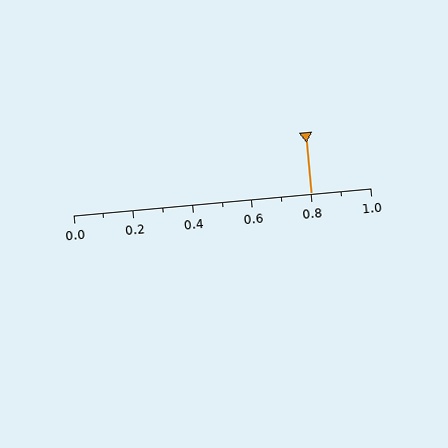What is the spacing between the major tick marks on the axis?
The major ticks are spaced 0.2 apart.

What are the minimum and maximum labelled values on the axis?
The axis runs from 0.0 to 1.0.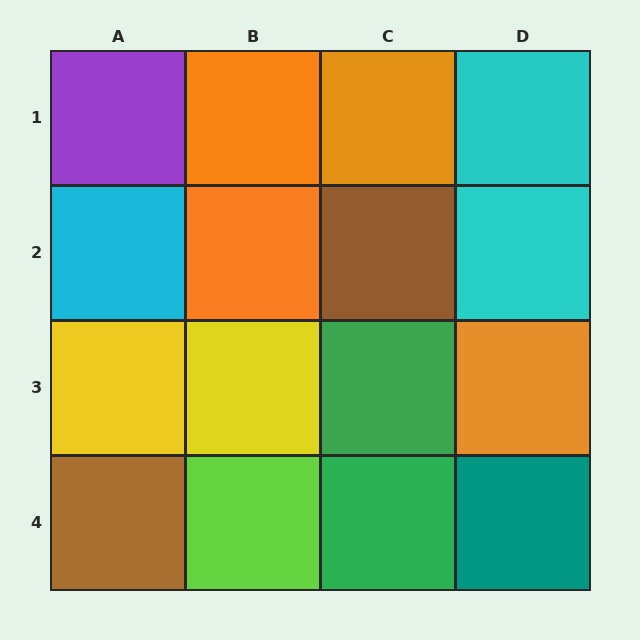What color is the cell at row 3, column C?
Green.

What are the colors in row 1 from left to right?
Purple, orange, orange, cyan.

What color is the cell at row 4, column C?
Green.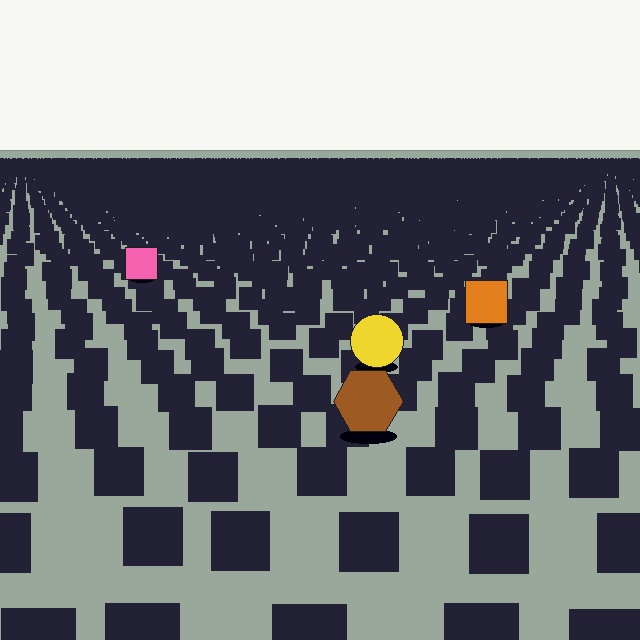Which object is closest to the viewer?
The brown hexagon is closest. The texture marks near it are larger and more spread out.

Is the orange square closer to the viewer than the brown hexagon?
No. The brown hexagon is closer — you can tell from the texture gradient: the ground texture is coarser near it.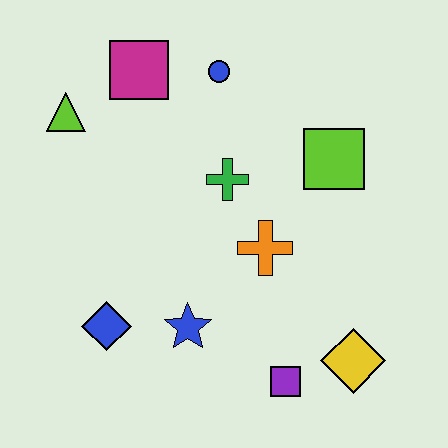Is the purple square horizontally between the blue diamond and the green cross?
No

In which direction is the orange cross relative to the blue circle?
The orange cross is below the blue circle.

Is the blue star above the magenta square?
No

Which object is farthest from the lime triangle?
The yellow diamond is farthest from the lime triangle.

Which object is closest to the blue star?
The blue diamond is closest to the blue star.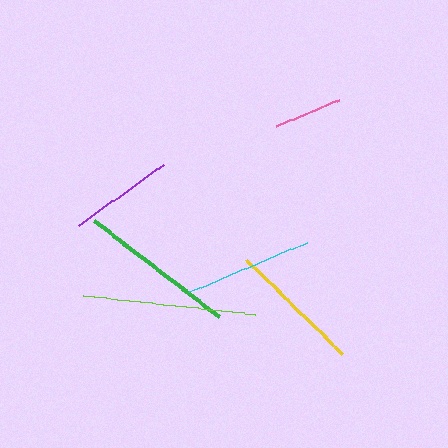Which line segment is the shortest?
The pink line is the shortest at approximately 68 pixels.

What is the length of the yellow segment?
The yellow segment is approximately 135 pixels long.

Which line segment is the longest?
The lime line is the longest at approximately 172 pixels.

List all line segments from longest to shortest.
From longest to shortest: lime, green, yellow, cyan, purple, pink.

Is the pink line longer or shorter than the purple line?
The purple line is longer than the pink line.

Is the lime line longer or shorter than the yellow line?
The lime line is longer than the yellow line.